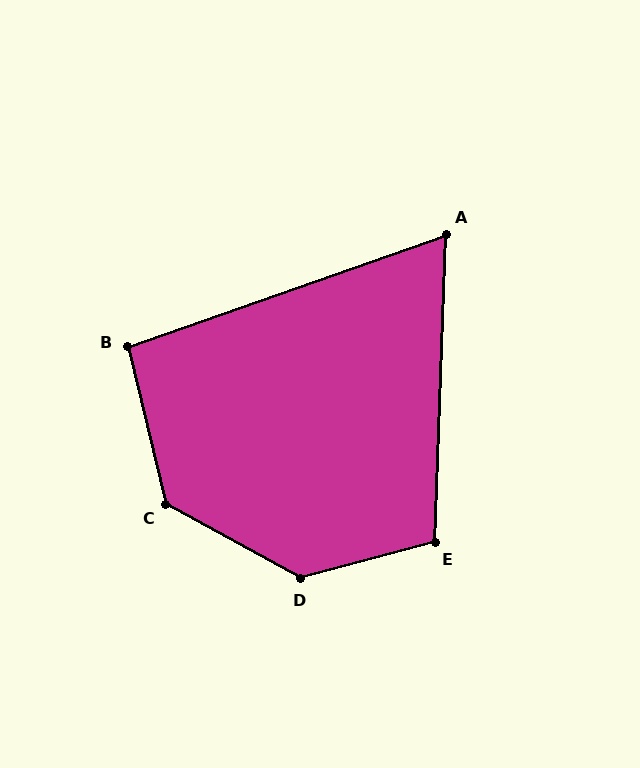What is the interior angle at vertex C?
Approximately 132 degrees (obtuse).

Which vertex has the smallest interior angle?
A, at approximately 68 degrees.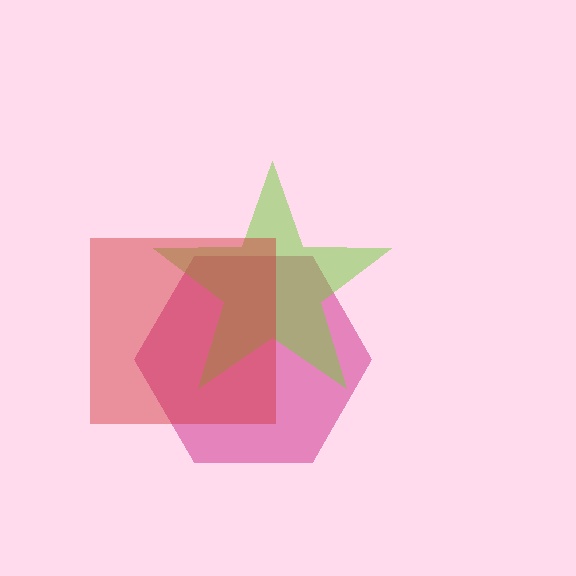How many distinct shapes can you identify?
There are 3 distinct shapes: a magenta hexagon, a lime star, a red square.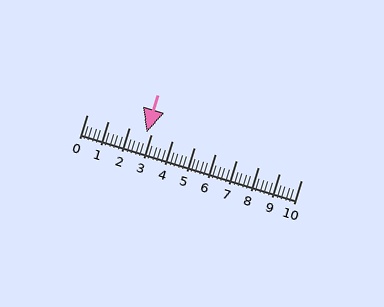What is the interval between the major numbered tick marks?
The major tick marks are spaced 1 units apart.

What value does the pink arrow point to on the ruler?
The pink arrow points to approximately 2.8.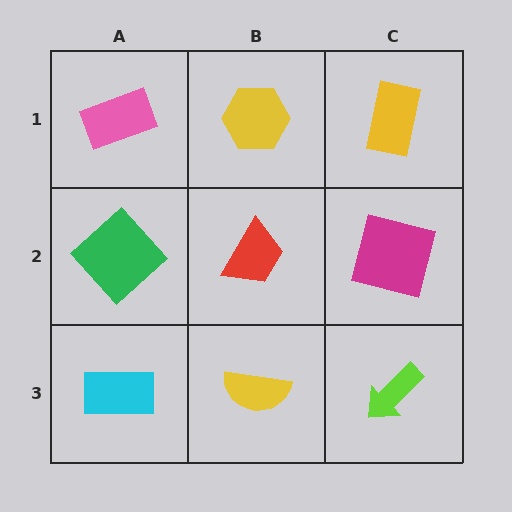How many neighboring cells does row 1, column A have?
2.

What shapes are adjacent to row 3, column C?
A magenta square (row 2, column C), a yellow semicircle (row 3, column B).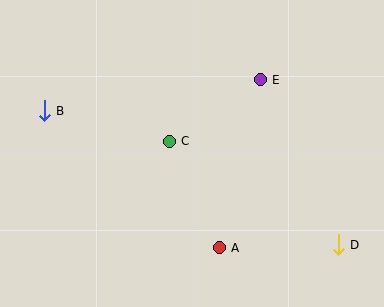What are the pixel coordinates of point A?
Point A is at (219, 248).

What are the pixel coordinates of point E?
Point E is at (260, 80).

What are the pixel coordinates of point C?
Point C is at (169, 141).